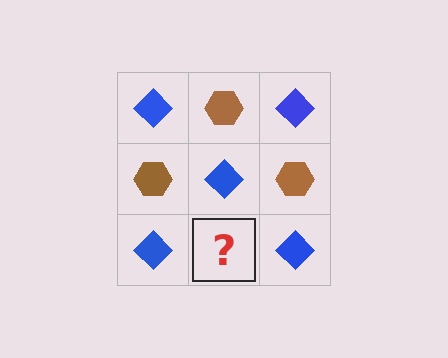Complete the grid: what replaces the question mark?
The question mark should be replaced with a brown hexagon.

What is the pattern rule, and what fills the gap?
The rule is that it alternates blue diamond and brown hexagon in a checkerboard pattern. The gap should be filled with a brown hexagon.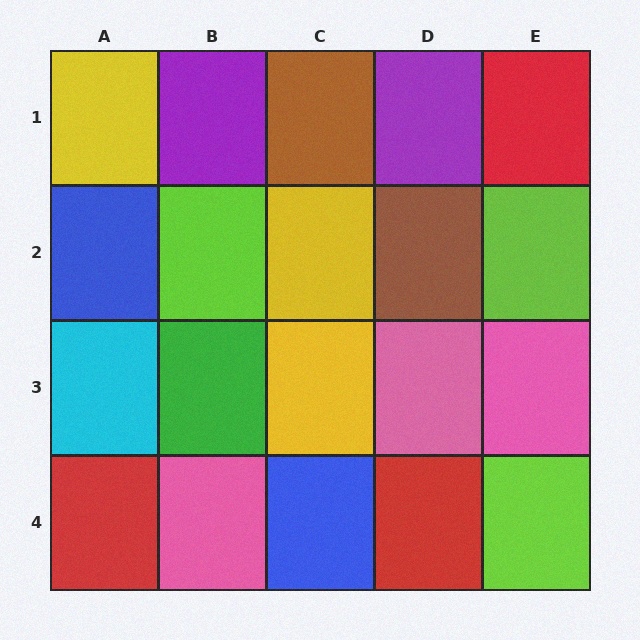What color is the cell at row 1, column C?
Brown.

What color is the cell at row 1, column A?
Yellow.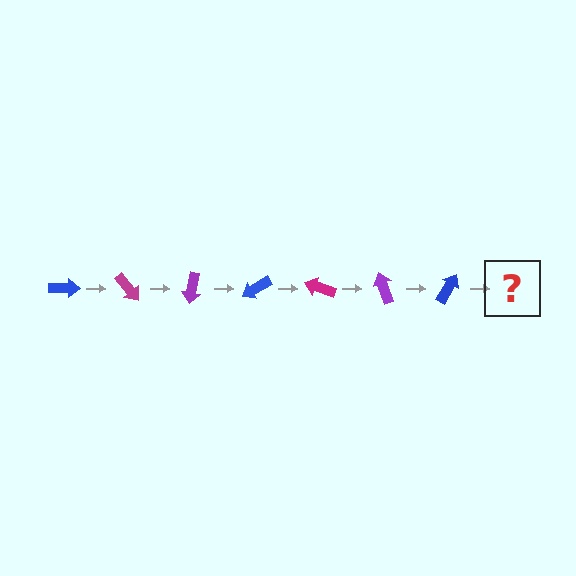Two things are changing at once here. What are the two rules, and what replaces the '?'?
The two rules are that it rotates 50 degrees each step and the color cycles through blue, magenta, and purple. The '?' should be a magenta arrow, rotated 350 degrees from the start.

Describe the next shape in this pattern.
It should be a magenta arrow, rotated 350 degrees from the start.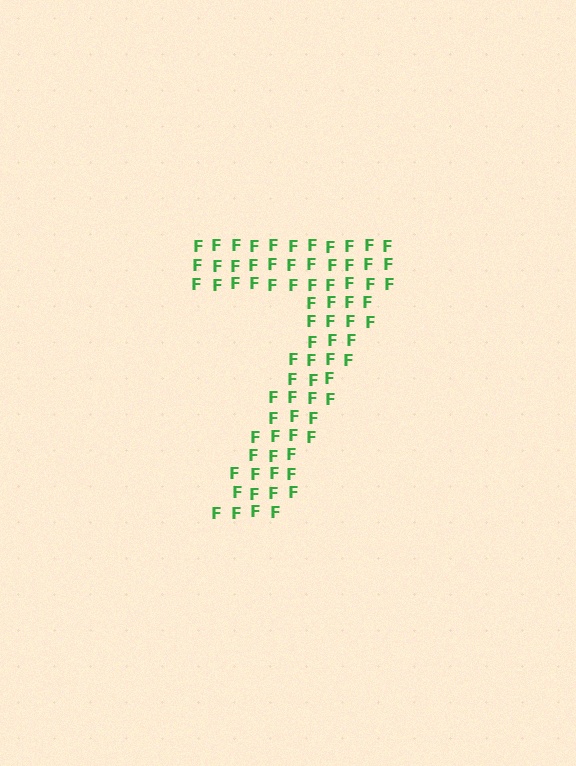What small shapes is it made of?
It is made of small letter F's.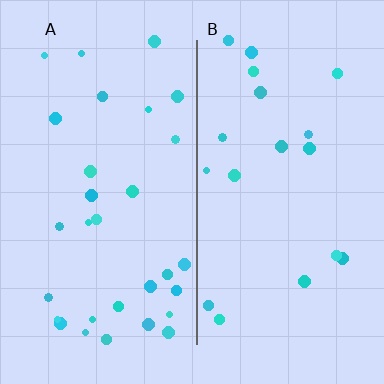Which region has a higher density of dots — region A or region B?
A (the left).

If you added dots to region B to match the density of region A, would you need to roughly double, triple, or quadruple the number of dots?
Approximately double.